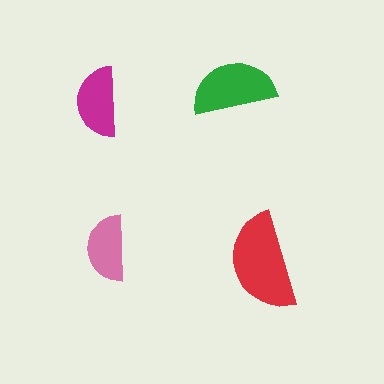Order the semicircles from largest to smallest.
the red one, the green one, the magenta one, the pink one.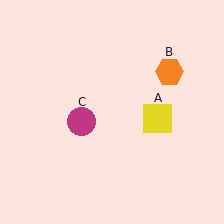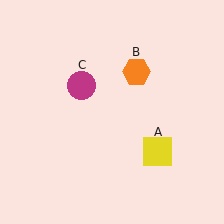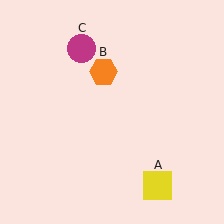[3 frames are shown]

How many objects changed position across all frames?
3 objects changed position: yellow square (object A), orange hexagon (object B), magenta circle (object C).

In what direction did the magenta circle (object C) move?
The magenta circle (object C) moved up.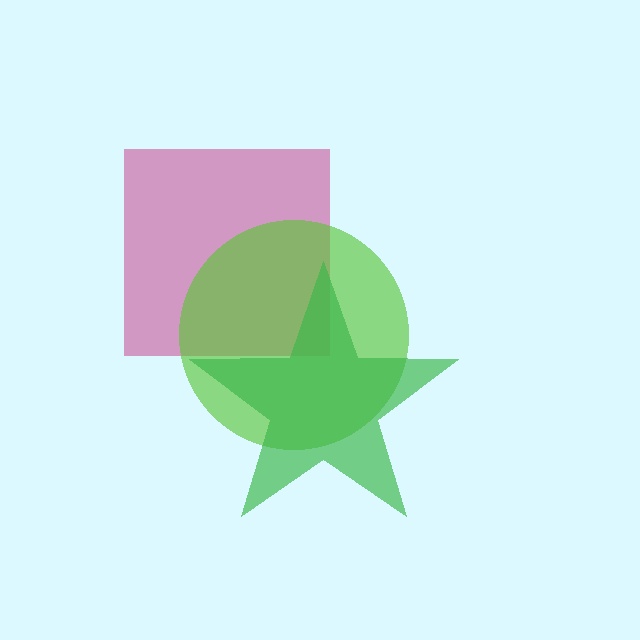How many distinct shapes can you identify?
There are 3 distinct shapes: a magenta square, a lime circle, a green star.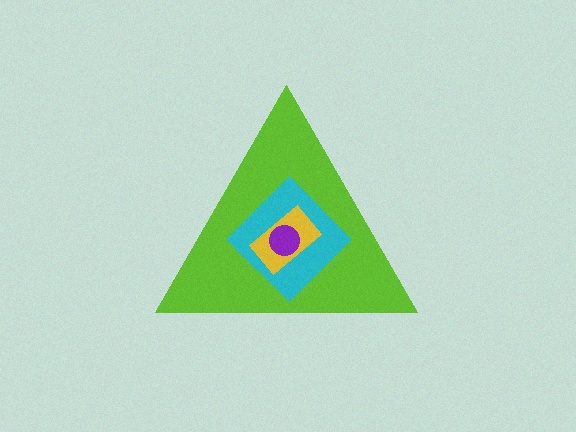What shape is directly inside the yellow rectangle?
The purple circle.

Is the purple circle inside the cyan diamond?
Yes.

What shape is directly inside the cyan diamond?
The yellow rectangle.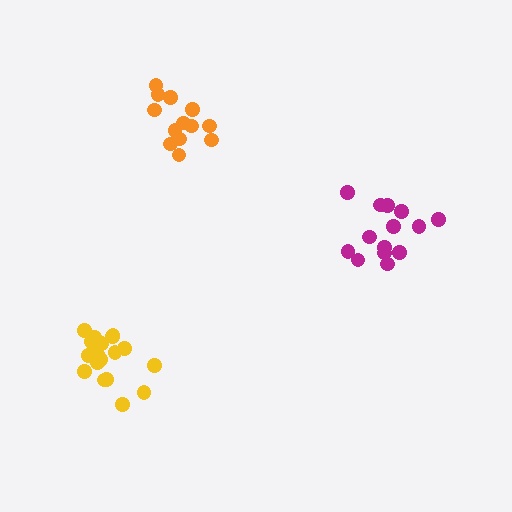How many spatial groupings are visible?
There are 3 spatial groupings.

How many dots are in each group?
Group 1: 14 dots, Group 2: 18 dots, Group 3: 13 dots (45 total).